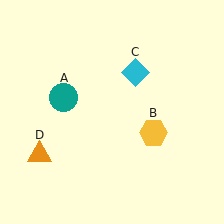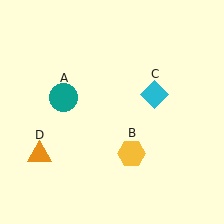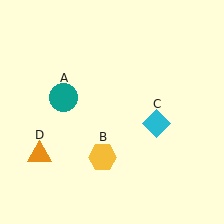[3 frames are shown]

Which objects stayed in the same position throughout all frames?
Teal circle (object A) and orange triangle (object D) remained stationary.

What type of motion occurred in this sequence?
The yellow hexagon (object B), cyan diamond (object C) rotated clockwise around the center of the scene.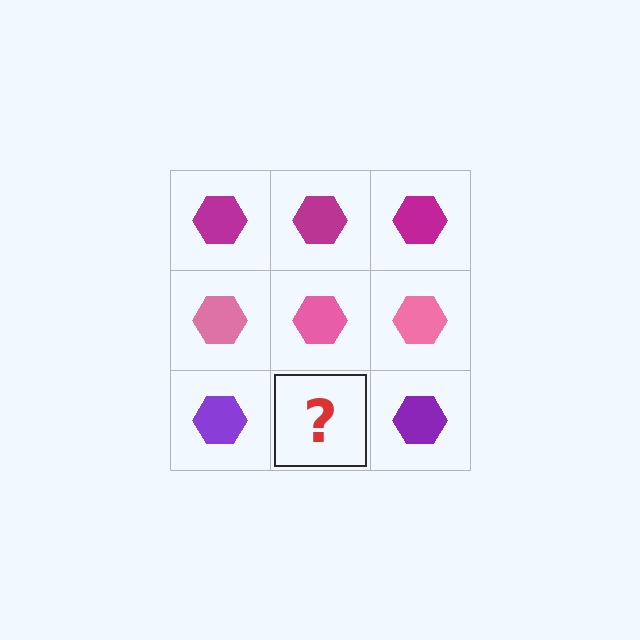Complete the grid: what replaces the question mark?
The question mark should be replaced with a purple hexagon.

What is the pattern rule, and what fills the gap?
The rule is that each row has a consistent color. The gap should be filled with a purple hexagon.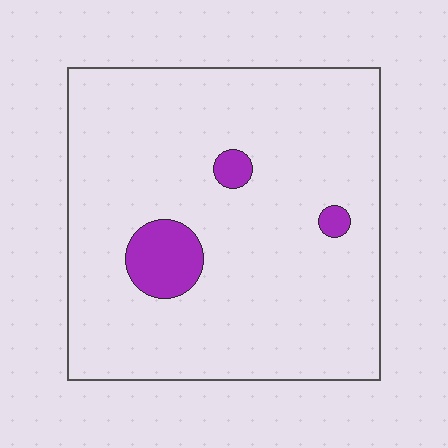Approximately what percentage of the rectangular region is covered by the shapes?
Approximately 5%.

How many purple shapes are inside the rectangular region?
3.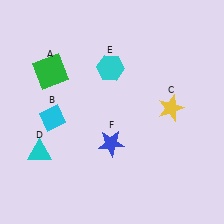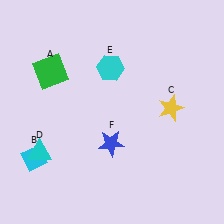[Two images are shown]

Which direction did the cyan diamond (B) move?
The cyan diamond (B) moved down.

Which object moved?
The cyan diamond (B) moved down.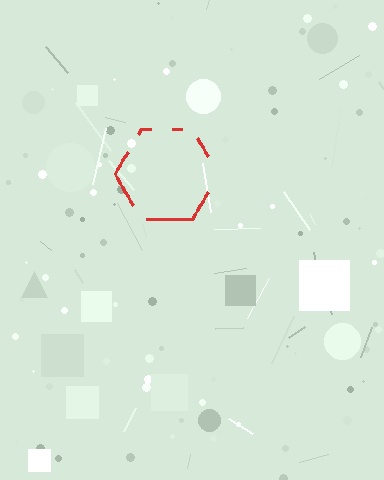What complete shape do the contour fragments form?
The contour fragments form a hexagon.